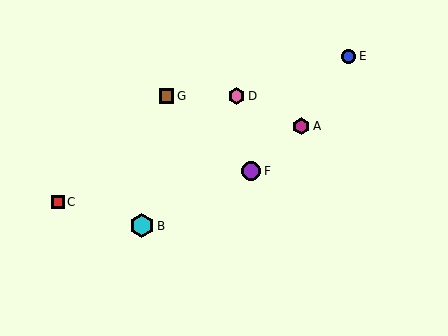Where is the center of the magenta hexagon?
The center of the magenta hexagon is at (301, 126).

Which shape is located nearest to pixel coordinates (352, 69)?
The blue circle (labeled E) at (349, 56) is nearest to that location.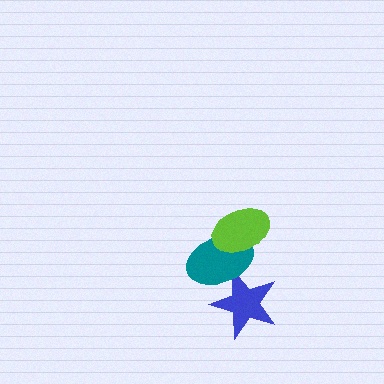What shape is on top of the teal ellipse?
The lime ellipse is on top of the teal ellipse.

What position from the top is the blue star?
The blue star is 3rd from the top.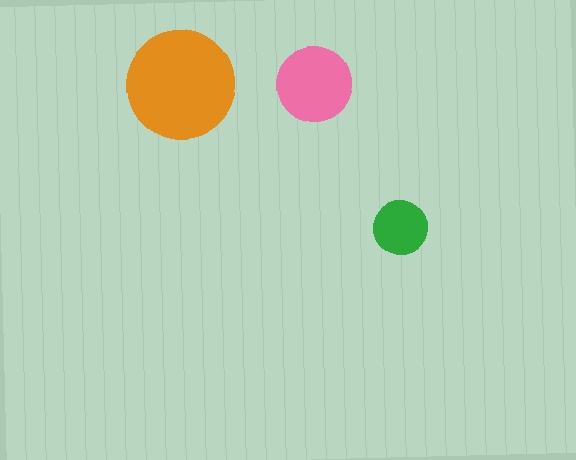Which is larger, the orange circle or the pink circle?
The orange one.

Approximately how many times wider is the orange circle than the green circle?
About 2 times wider.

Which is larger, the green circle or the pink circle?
The pink one.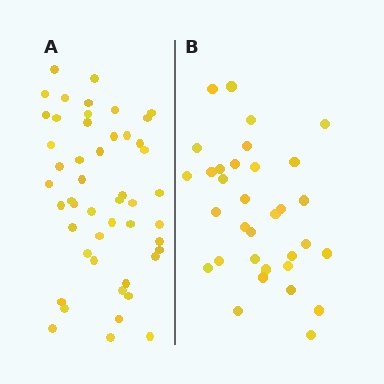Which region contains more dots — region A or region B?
Region A (the left region) has more dots.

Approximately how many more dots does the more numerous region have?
Region A has approximately 15 more dots than region B.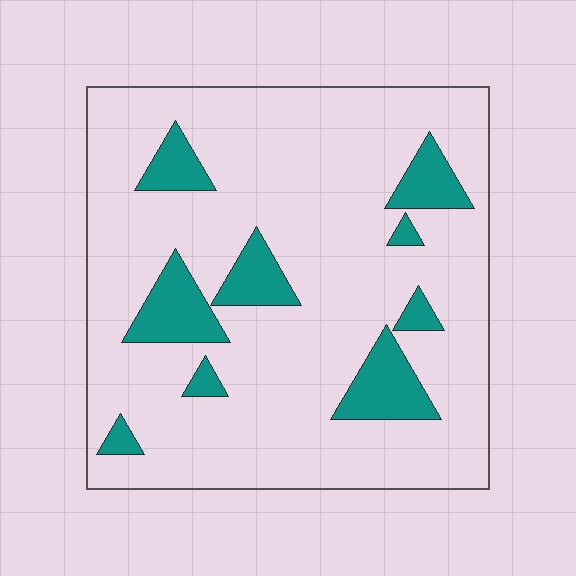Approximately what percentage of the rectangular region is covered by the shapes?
Approximately 15%.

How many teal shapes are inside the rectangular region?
9.